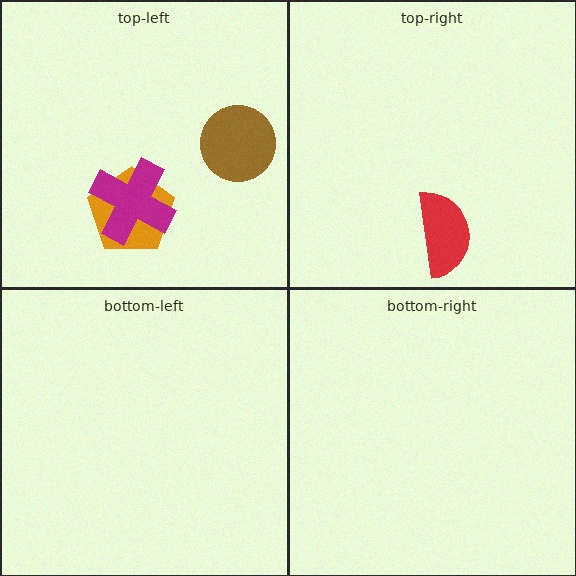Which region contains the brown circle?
The top-left region.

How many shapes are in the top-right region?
1.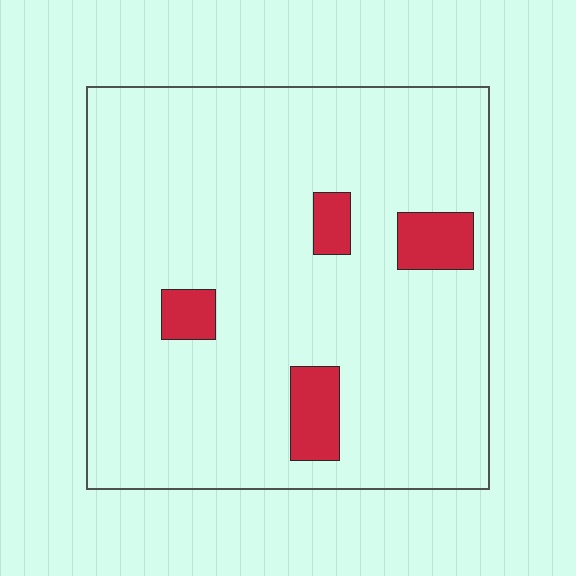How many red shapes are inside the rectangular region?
4.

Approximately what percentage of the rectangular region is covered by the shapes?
Approximately 10%.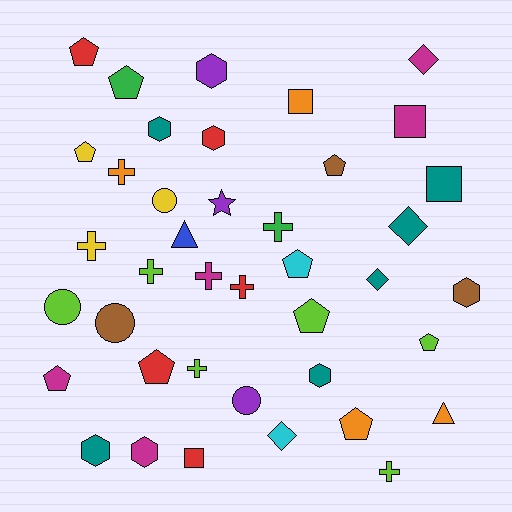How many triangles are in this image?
There are 2 triangles.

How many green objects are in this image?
There are 2 green objects.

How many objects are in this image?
There are 40 objects.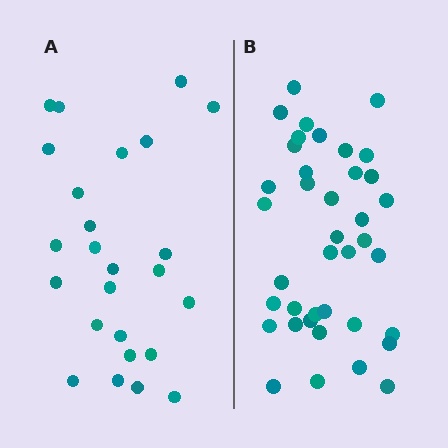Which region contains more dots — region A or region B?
Region B (the right region) has more dots.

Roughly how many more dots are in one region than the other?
Region B has approximately 15 more dots than region A.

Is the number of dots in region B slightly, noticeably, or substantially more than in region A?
Region B has substantially more. The ratio is roughly 1.6 to 1.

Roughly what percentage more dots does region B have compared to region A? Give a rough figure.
About 55% more.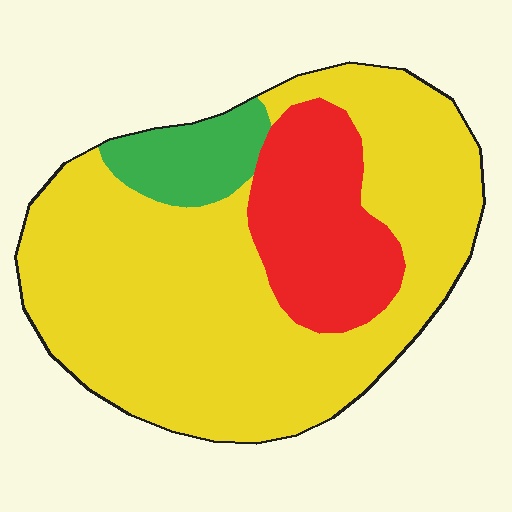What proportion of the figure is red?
Red takes up less than a quarter of the figure.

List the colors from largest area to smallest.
From largest to smallest: yellow, red, green.